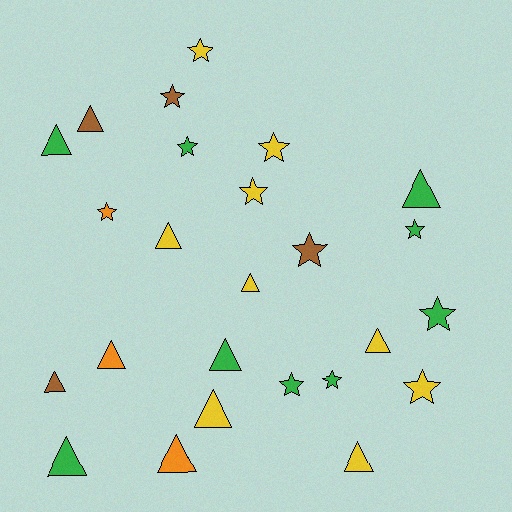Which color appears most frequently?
Green, with 9 objects.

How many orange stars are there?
There is 1 orange star.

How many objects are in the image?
There are 25 objects.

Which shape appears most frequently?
Triangle, with 13 objects.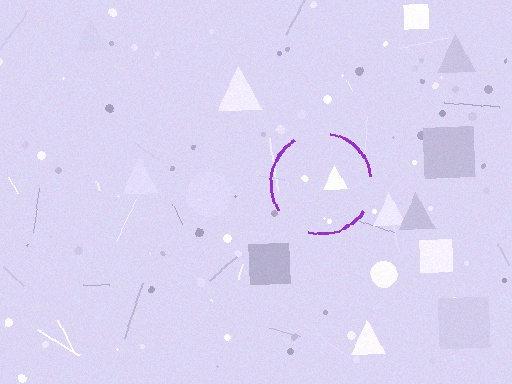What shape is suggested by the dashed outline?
The dashed outline suggests a circle.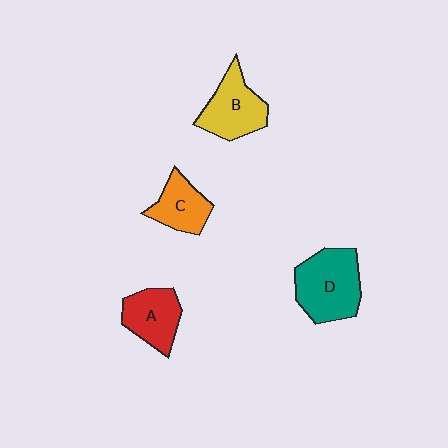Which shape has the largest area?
Shape D (teal).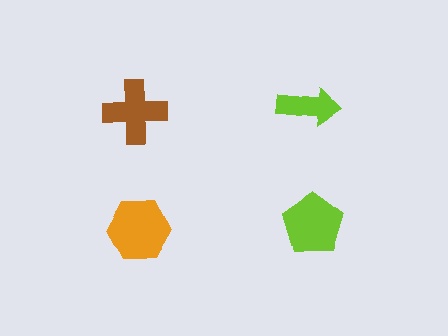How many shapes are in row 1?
2 shapes.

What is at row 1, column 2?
A lime arrow.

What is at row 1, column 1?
A brown cross.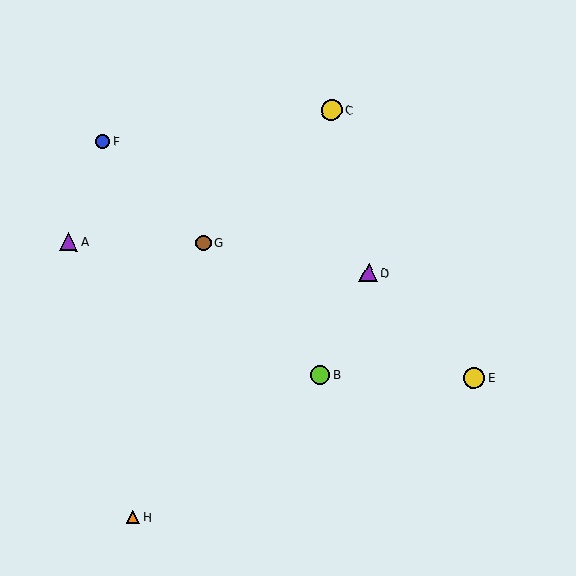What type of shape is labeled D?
Shape D is a purple triangle.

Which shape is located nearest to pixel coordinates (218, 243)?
The brown circle (labeled G) at (203, 243) is nearest to that location.